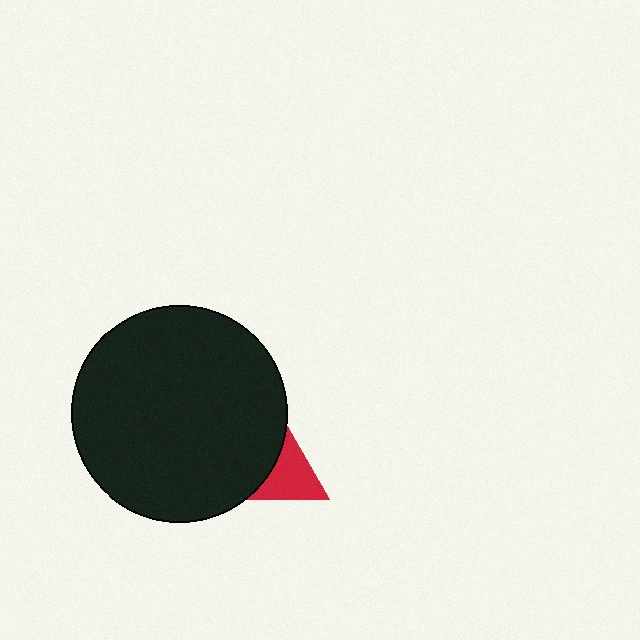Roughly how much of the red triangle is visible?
A small part of it is visible (roughly 39%).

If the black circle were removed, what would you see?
You would see the complete red triangle.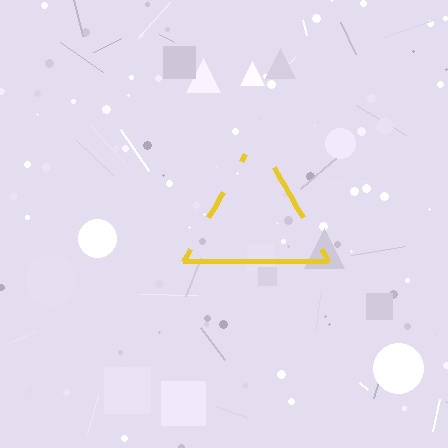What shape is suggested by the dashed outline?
The dashed outline suggests a triangle.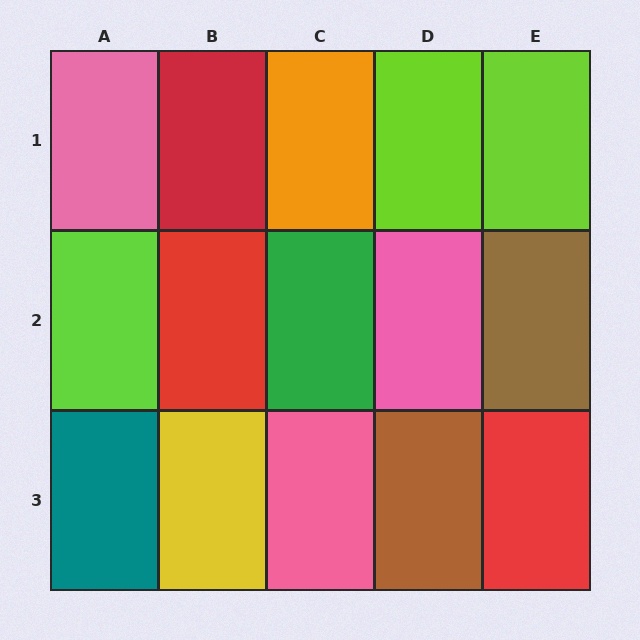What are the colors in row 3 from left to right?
Teal, yellow, pink, brown, red.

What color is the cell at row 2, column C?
Green.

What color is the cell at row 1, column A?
Pink.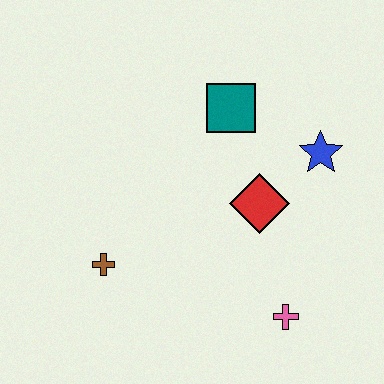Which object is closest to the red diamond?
The blue star is closest to the red diamond.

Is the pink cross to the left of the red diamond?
No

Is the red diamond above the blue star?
No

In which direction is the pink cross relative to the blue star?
The pink cross is below the blue star.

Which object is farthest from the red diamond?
The brown cross is farthest from the red diamond.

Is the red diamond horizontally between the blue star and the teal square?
Yes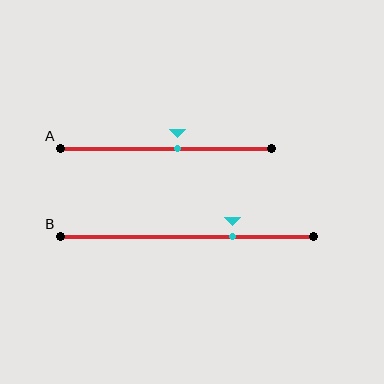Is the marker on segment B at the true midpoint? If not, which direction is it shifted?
No, the marker on segment B is shifted to the right by about 18% of the segment length.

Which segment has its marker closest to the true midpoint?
Segment A has its marker closest to the true midpoint.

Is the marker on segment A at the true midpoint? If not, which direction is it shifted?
No, the marker on segment A is shifted to the right by about 6% of the segment length.